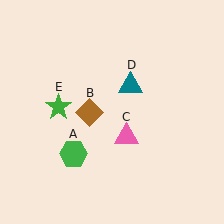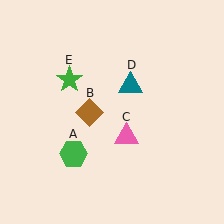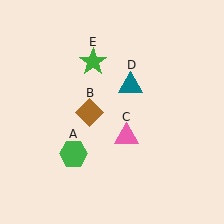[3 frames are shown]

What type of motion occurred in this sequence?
The green star (object E) rotated clockwise around the center of the scene.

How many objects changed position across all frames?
1 object changed position: green star (object E).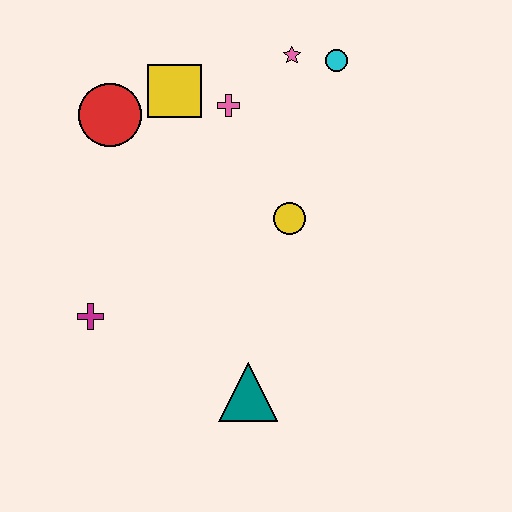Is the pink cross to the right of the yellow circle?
No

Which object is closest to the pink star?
The cyan circle is closest to the pink star.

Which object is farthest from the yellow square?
The teal triangle is farthest from the yellow square.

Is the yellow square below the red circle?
No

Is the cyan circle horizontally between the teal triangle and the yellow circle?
No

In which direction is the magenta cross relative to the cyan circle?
The magenta cross is below the cyan circle.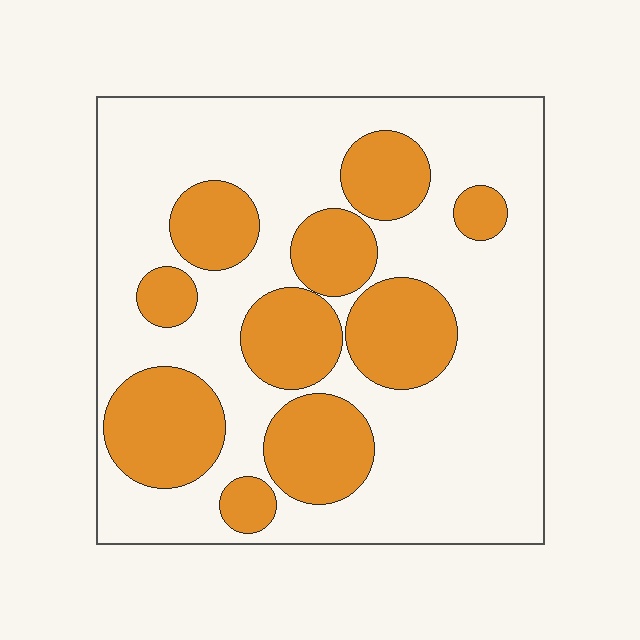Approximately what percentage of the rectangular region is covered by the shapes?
Approximately 35%.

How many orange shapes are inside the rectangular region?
10.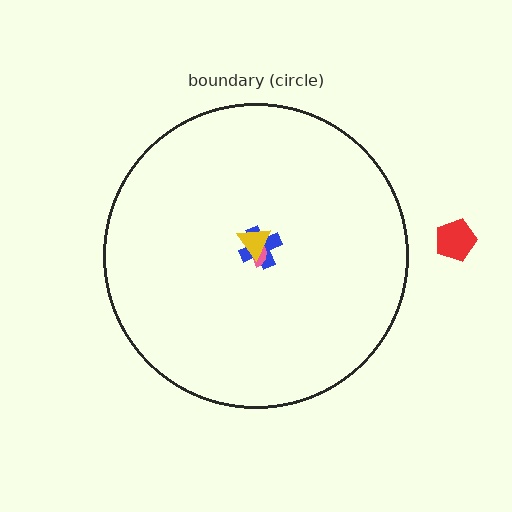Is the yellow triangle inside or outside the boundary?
Inside.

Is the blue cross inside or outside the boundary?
Inside.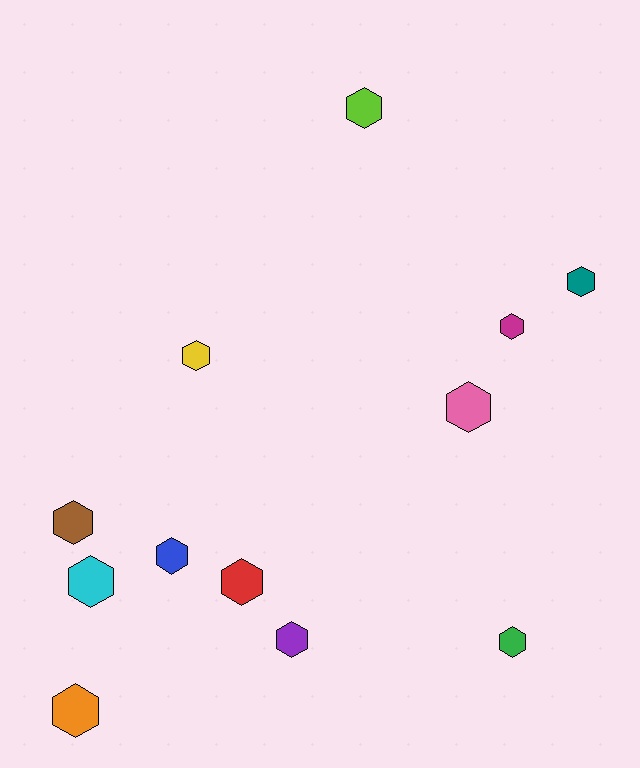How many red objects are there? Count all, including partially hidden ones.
There is 1 red object.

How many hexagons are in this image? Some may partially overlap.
There are 12 hexagons.